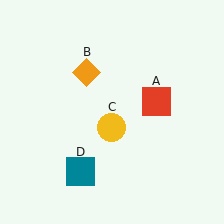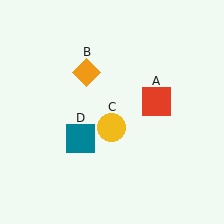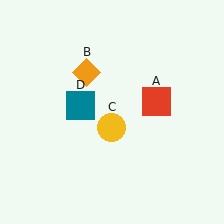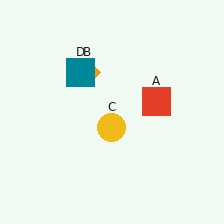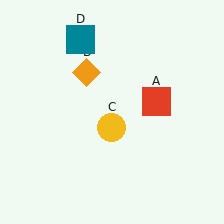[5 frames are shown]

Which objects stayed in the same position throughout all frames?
Red square (object A) and orange diamond (object B) and yellow circle (object C) remained stationary.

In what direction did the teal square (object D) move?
The teal square (object D) moved up.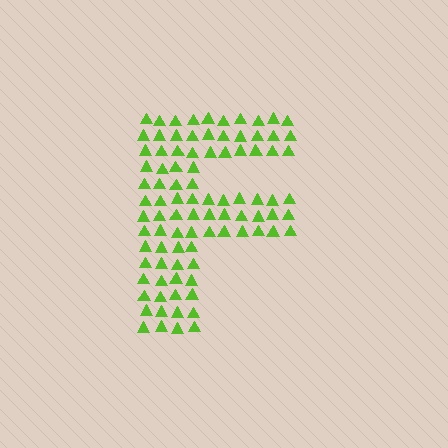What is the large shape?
The large shape is the letter F.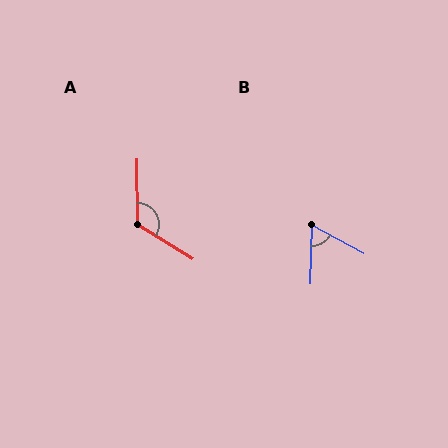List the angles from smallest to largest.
B (63°), A (123°).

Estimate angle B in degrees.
Approximately 63 degrees.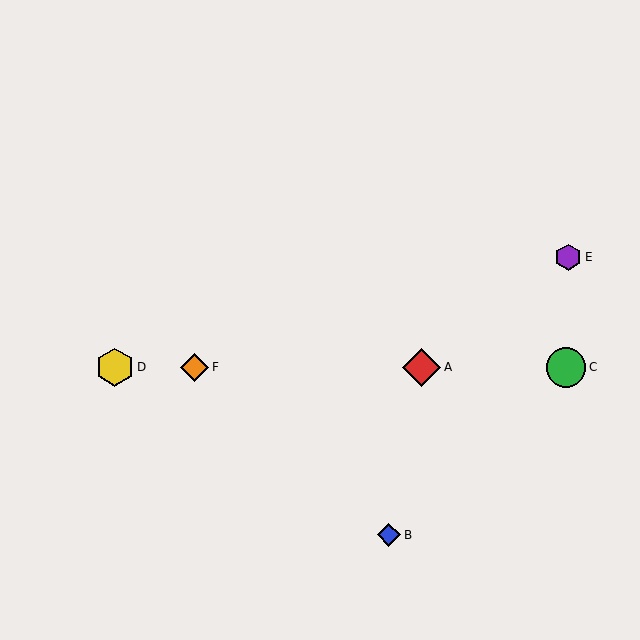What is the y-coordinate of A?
Object A is at y≈367.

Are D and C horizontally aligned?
Yes, both are at y≈367.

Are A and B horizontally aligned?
No, A is at y≈367 and B is at y≈535.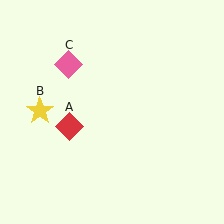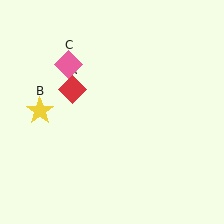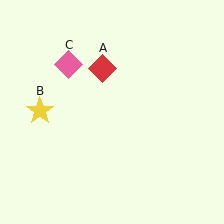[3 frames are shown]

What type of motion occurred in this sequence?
The red diamond (object A) rotated clockwise around the center of the scene.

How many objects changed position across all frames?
1 object changed position: red diamond (object A).